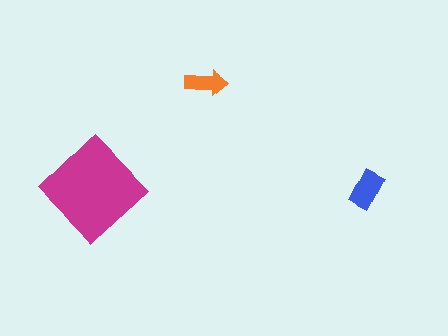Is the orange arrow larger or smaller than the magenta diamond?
Smaller.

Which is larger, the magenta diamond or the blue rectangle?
The magenta diamond.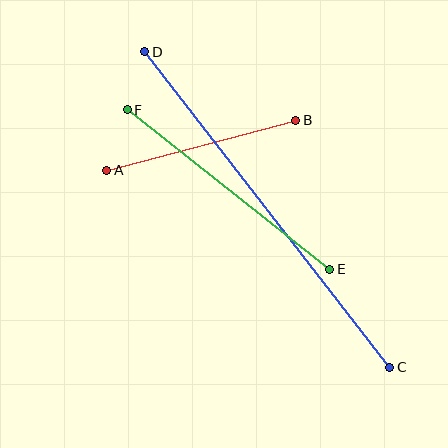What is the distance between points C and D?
The distance is approximately 399 pixels.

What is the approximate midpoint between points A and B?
The midpoint is at approximately (201, 145) pixels.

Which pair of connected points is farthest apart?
Points C and D are farthest apart.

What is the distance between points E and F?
The distance is approximately 258 pixels.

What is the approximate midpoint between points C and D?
The midpoint is at approximately (267, 210) pixels.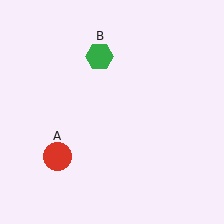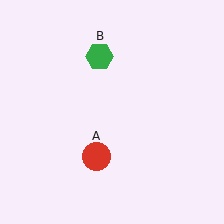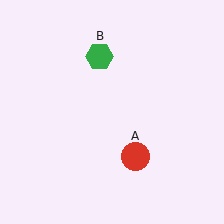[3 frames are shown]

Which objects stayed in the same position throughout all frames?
Green hexagon (object B) remained stationary.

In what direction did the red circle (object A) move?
The red circle (object A) moved right.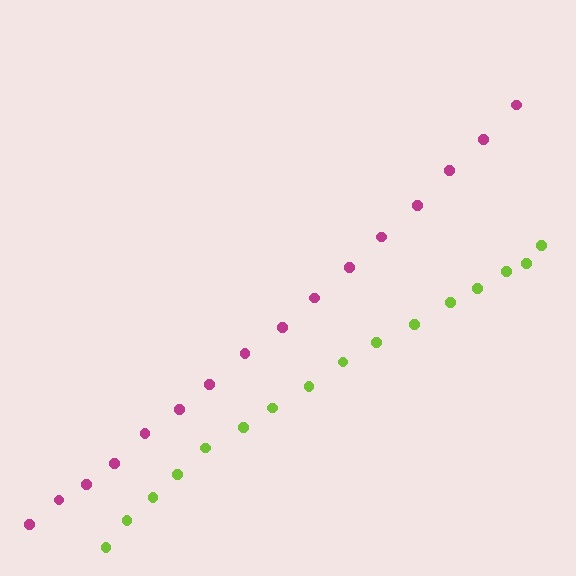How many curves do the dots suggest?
There are 2 distinct paths.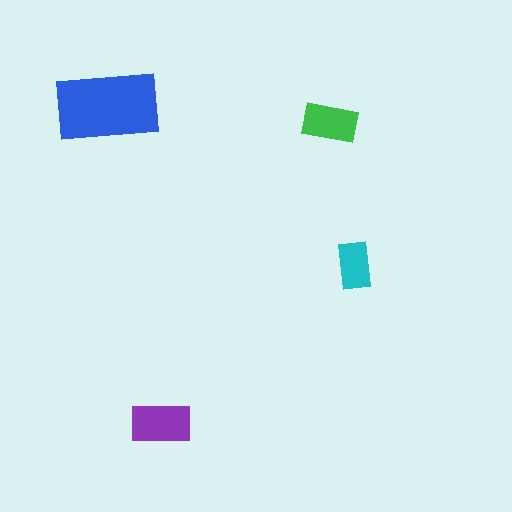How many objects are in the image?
There are 4 objects in the image.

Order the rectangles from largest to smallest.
the blue one, the purple one, the green one, the cyan one.